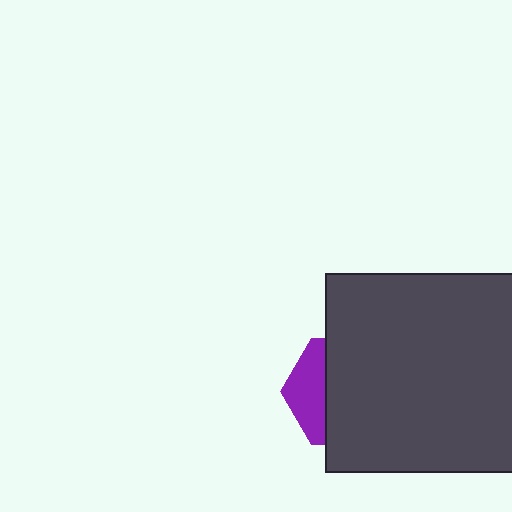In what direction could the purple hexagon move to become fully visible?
The purple hexagon could move left. That would shift it out from behind the dark gray square entirely.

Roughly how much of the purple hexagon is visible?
A small part of it is visible (roughly 32%).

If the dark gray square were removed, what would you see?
You would see the complete purple hexagon.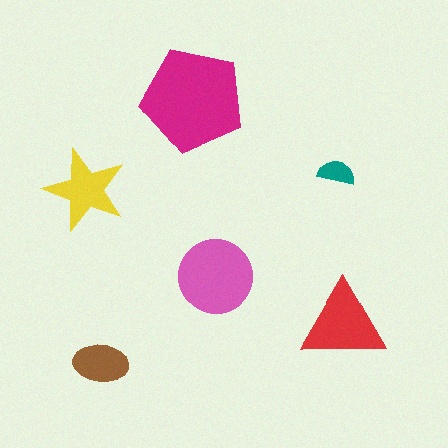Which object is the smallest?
The teal semicircle.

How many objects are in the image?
There are 6 objects in the image.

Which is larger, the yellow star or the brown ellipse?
The yellow star.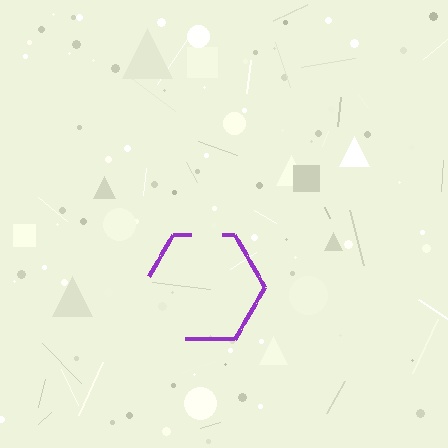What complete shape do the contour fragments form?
The contour fragments form a hexagon.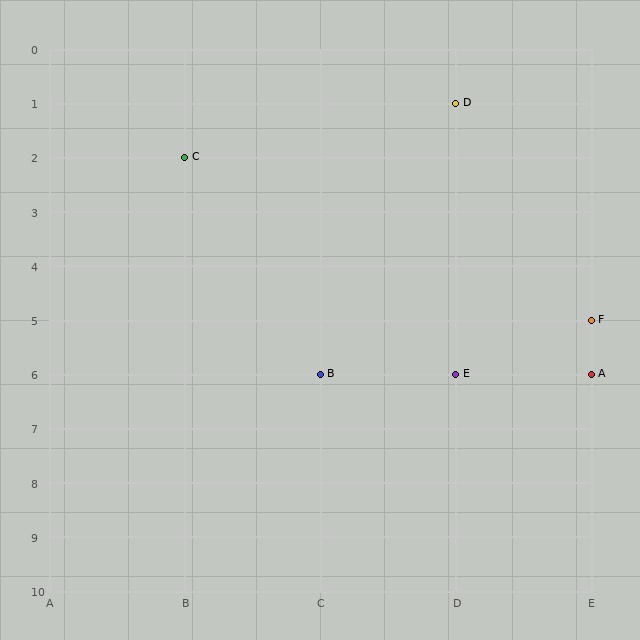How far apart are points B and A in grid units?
Points B and A are 2 columns apart.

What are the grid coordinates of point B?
Point B is at grid coordinates (C, 6).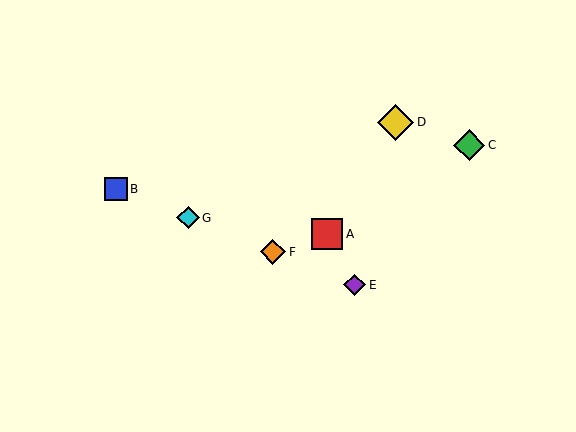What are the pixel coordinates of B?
Object B is at (116, 189).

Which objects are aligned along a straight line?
Objects B, E, F, G are aligned along a straight line.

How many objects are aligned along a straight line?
4 objects (B, E, F, G) are aligned along a straight line.